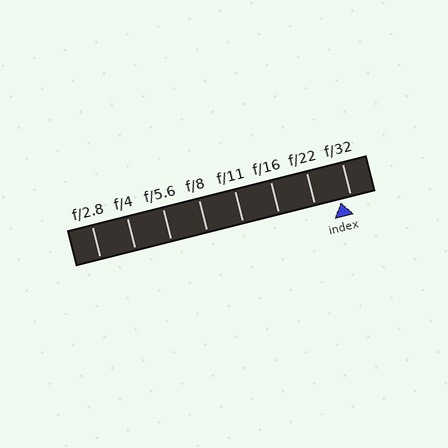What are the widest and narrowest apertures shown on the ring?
The widest aperture shown is f/2.8 and the narrowest is f/32.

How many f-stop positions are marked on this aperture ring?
There are 8 f-stop positions marked.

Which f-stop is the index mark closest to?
The index mark is closest to f/32.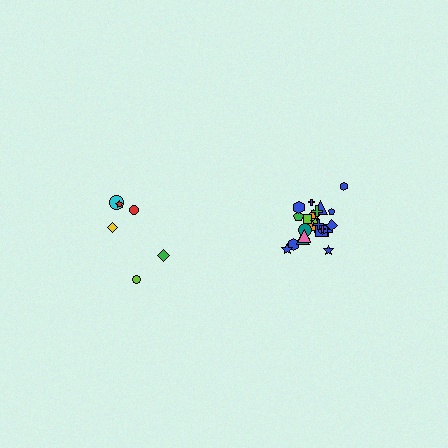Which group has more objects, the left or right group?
The right group.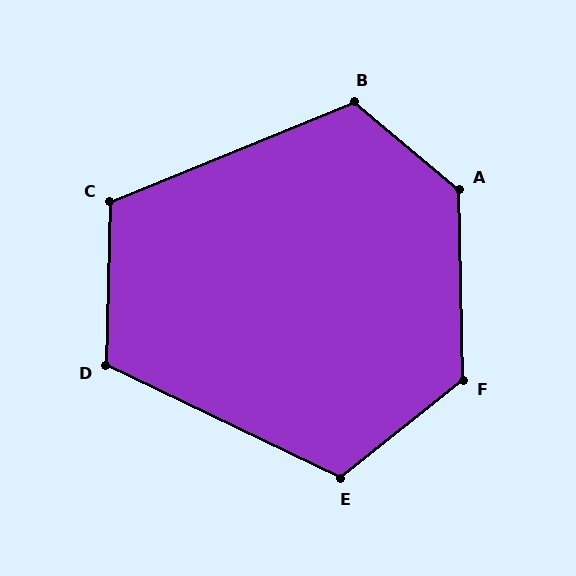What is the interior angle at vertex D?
Approximately 114 degrees (obtuse).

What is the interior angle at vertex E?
Approximately 115 degrees (obtuse).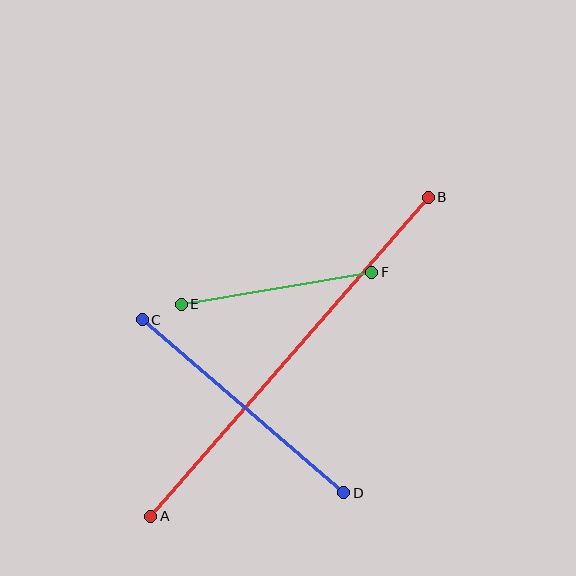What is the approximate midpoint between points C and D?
The midpoint is at approximately (243, 406) pixels.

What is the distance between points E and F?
The distance is approximately 194 pixels.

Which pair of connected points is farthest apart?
Points A and B are farthest apart.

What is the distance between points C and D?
The distance is approximately 265 pixels.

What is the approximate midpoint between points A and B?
The midpoint is at approximately (290, 357) pixels.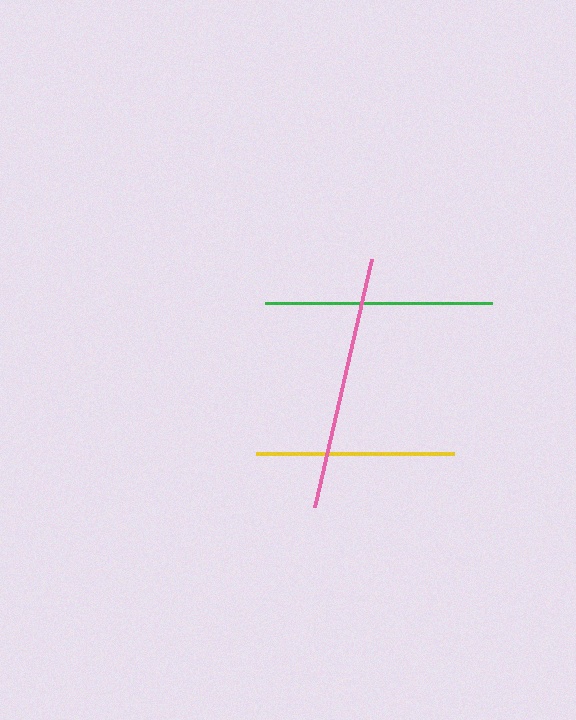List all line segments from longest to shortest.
From longest to shortest: pink, green, yellow.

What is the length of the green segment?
The green segment is approximately 227 pixels long.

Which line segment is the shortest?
The yellow line is the shortest at approximately 198 pixels.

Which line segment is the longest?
The pink line is the longest at approximately 255 pixels.